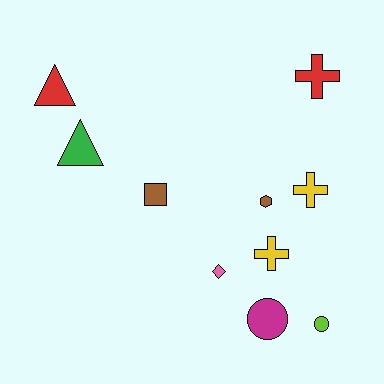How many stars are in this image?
There are no stars.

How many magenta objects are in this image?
There is 1 magenta object.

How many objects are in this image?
There are 10 objects.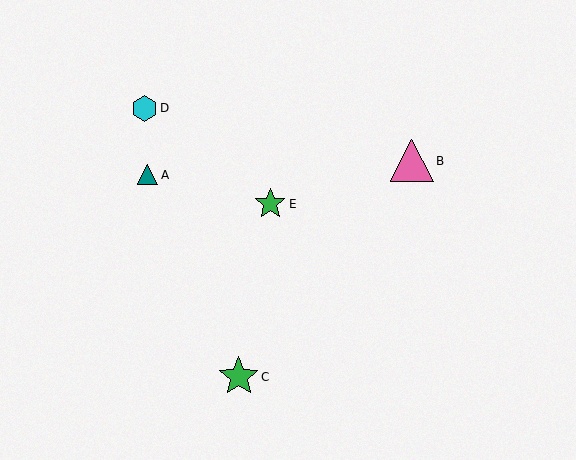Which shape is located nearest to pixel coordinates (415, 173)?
The pink triangle (labeled B) at (412, 161) is nearest to that location.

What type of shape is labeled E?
Shape E is a green star.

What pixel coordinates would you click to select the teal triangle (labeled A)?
Click at (148, 175) to select the teal triangle A.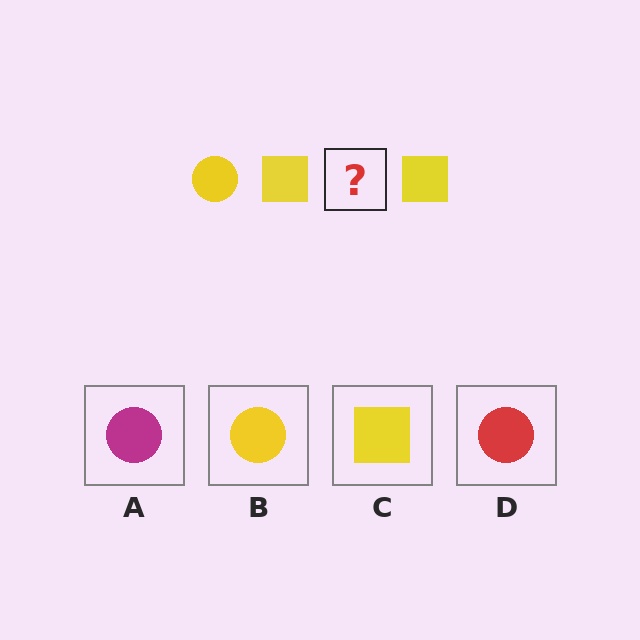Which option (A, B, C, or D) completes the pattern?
B.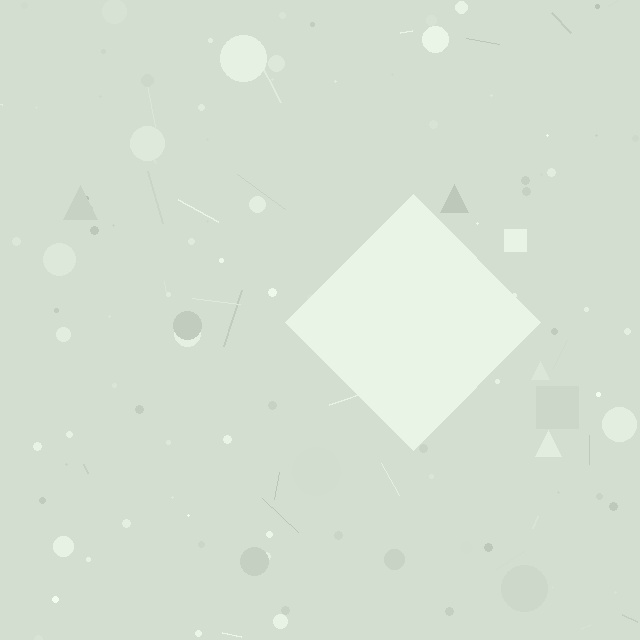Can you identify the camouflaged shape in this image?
The camouflaged shape is a diamond.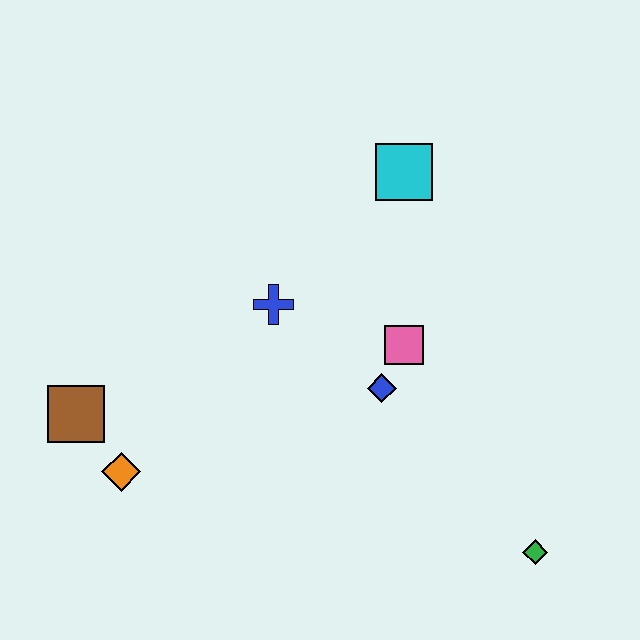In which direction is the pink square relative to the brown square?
The pink square is to the right of the brown square.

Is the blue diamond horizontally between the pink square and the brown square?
Yes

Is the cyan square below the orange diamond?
No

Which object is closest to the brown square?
The orange diamond is closest to the brown square.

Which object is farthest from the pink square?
The brown square is farthest from the pink square.